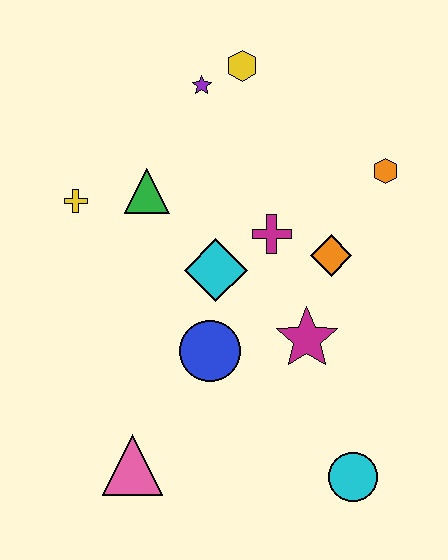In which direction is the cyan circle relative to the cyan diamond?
The cyan circle is below the cyan diamond.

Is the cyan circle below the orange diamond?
Yes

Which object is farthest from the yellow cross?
The cyan circle is farthest from the yellow cross.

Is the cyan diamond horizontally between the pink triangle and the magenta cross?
Yes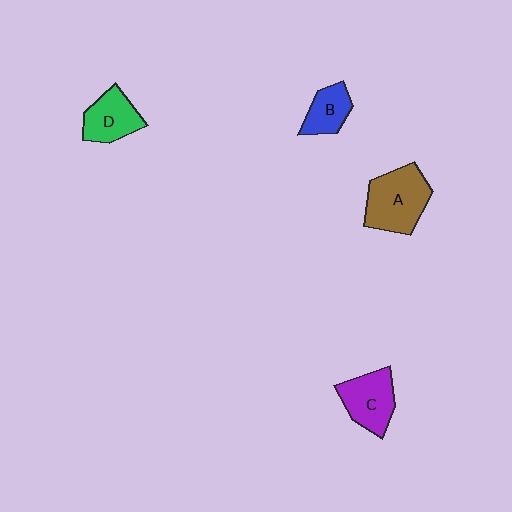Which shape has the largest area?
Shape A (brown).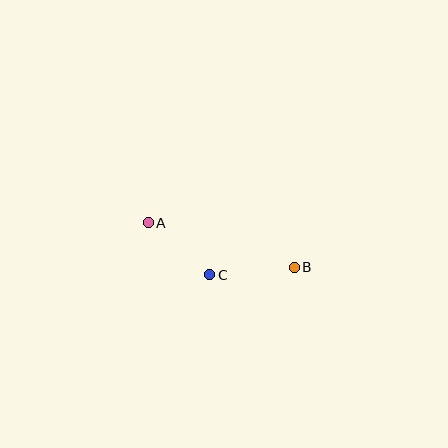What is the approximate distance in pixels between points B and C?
The distance between B and C is approximately 85 pixels.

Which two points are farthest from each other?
Points A and B are farthest from each other.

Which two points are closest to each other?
Points A and C are closest to each other.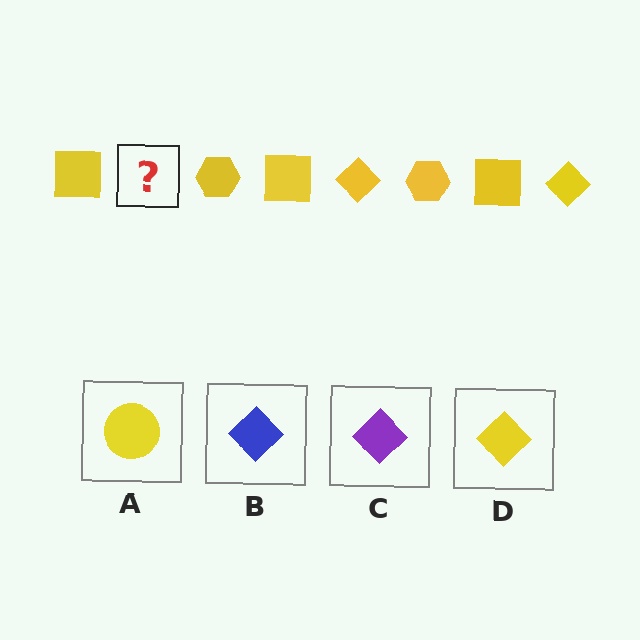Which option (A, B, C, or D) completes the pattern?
D.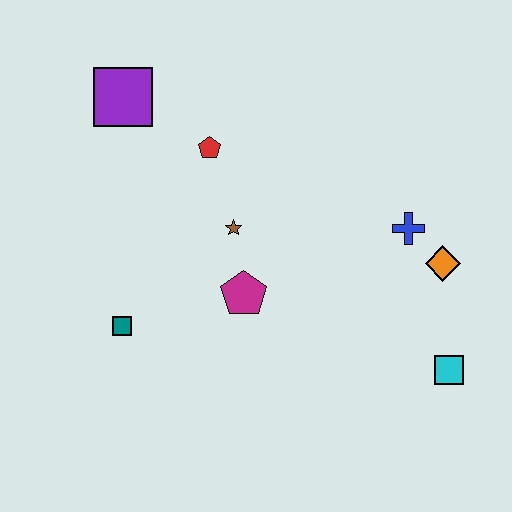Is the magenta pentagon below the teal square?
No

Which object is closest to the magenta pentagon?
The brown star is closest to the magenta pentagon.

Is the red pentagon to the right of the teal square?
Yes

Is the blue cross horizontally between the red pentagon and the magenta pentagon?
No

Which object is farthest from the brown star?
The cyan square is farthest from the brown star.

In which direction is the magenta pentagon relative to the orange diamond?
The magenta pentagon is to the left of the orange diamond.